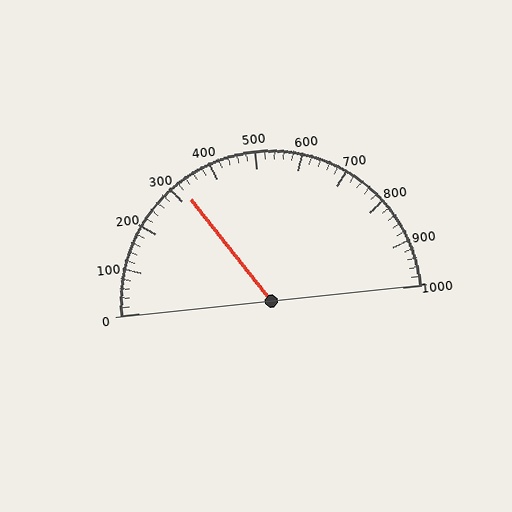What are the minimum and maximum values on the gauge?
The gauge ranges from 0 to 1000.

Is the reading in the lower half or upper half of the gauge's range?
The reading is in the lower half of the range (0 to 1000).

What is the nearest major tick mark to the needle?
The nearest major tick mark is 300.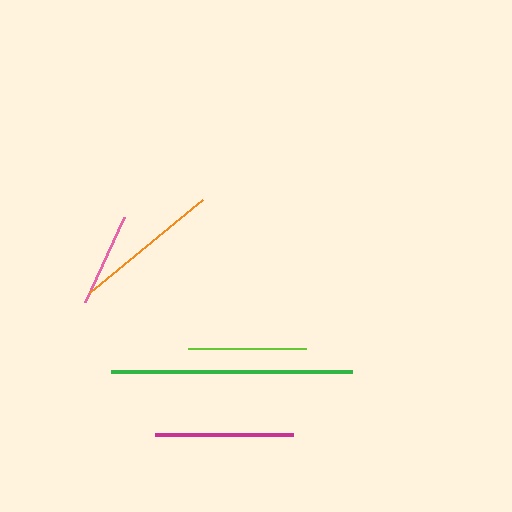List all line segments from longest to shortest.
From longest to shortest: green, orange, magenta, lime, pink.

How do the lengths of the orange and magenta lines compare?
The orange and magenta lines are approximately the same length.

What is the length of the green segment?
The green segment is approximately 240 pixels long.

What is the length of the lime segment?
The lime segment is approximately 118 pixels long.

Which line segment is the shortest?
The pink line is the shortest at approximately 94 pixels.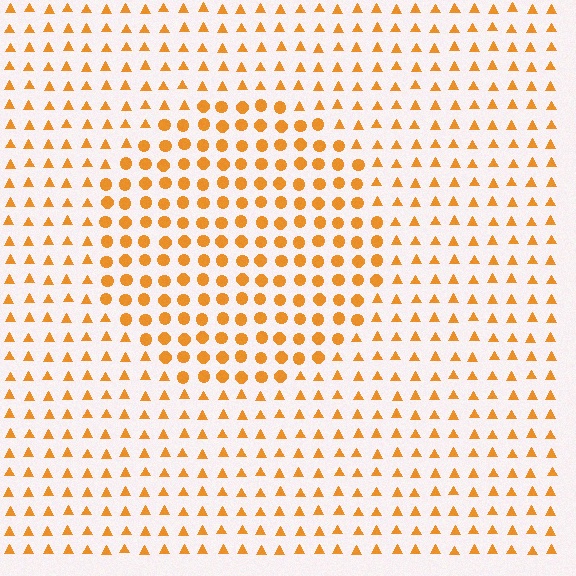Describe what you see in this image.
The image is filled with small orange elements arranged in a uniform grid. A circle-shaped region contains circles, while the surrounding area contains triangles. The boundary is defined purely by the change in element shape.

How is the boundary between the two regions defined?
The boundary is defined by a change in element shape: circles inside vs. triangles outside. All elements share the same color and spacing.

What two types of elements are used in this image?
The image uses circles inside the circle region and triangles outside it.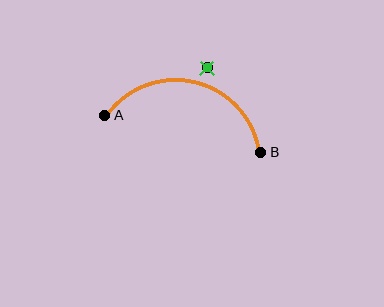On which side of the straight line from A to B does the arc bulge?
The arc bulges above the straight line connecting A and B.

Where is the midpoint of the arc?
The arc midpoint is the point on the curve farthest from the straight line joining A and B. It sits above that line.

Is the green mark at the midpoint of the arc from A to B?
No — the green mark does not lie on the arc at all. It sits slightly outside the curve.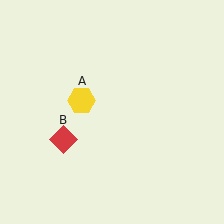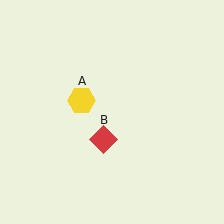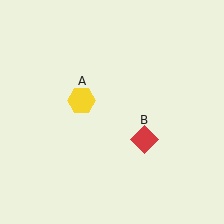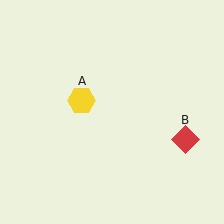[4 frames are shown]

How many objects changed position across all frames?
1 object changed position: red diamond (object B).